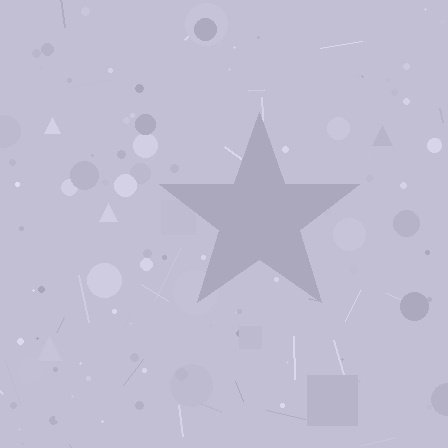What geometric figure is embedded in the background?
A star is embedded in the background.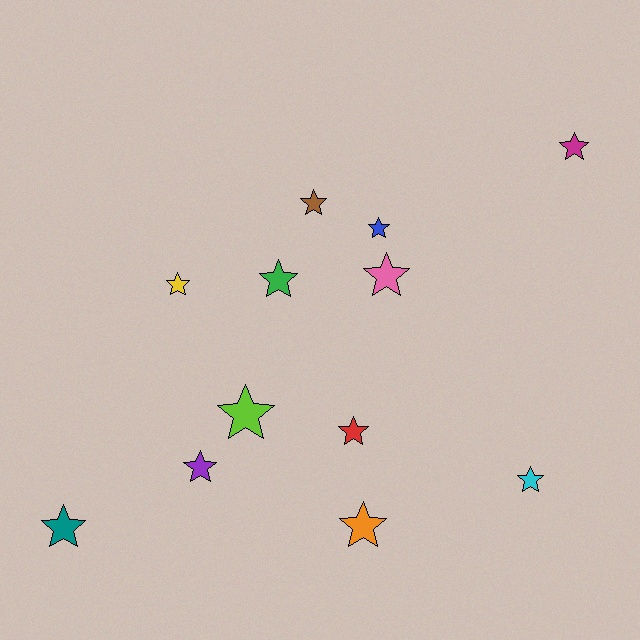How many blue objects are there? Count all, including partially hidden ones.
There is 1 blue object.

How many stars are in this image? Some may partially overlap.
There are 12 stars.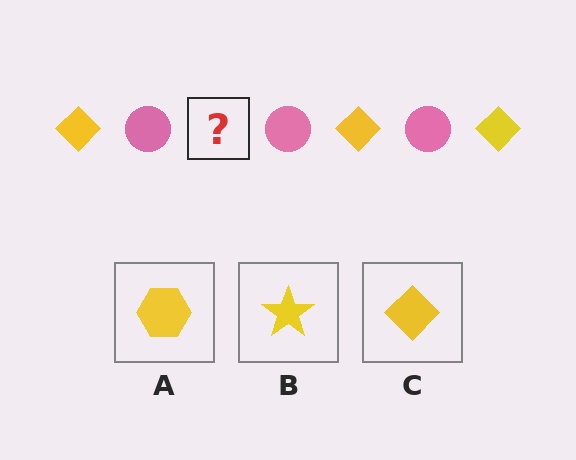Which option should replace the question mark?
Option C.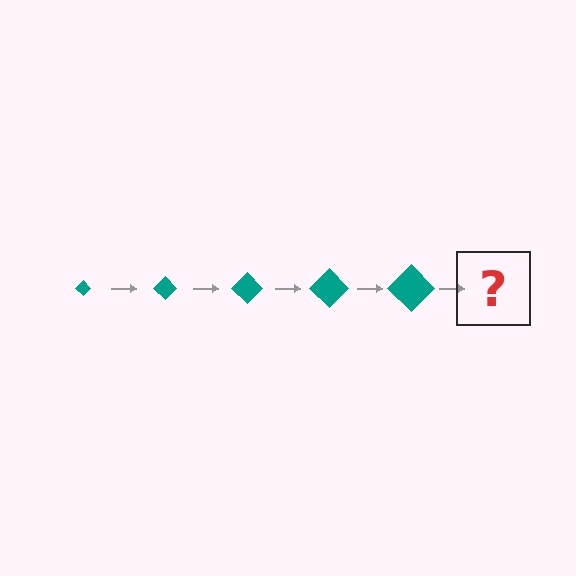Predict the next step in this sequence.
The next step is a teal diamond, larger than the previous one.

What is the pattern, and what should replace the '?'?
The pattern is that the diamond gets progressively larger each step. The '?' should be a teal diamond, larger than the previous one.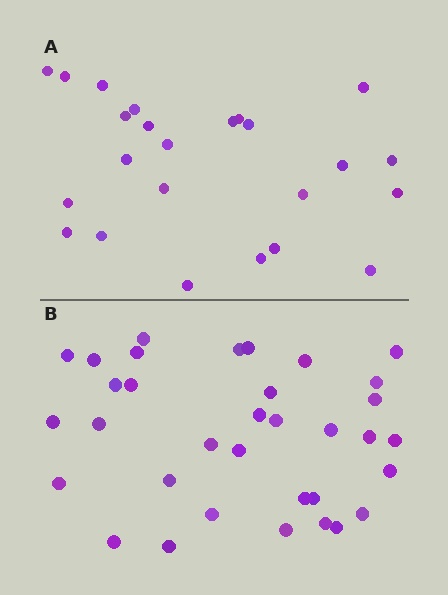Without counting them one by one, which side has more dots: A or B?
Region B (the bottom region) has more dots.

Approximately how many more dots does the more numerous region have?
Region B has roughly 10 or so more dots than region A.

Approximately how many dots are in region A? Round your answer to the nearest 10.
About 20 dots. (The exact count is 24, which rounds to 20.)